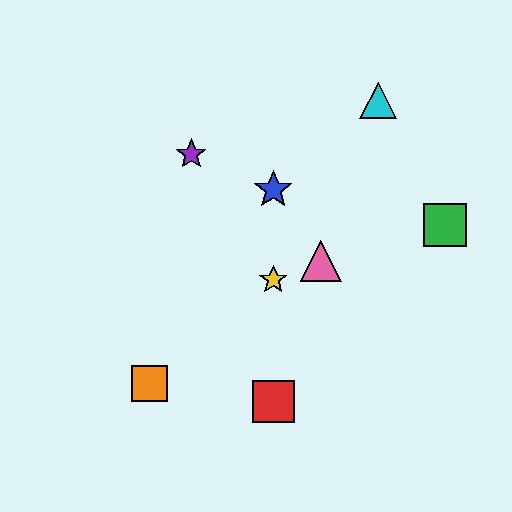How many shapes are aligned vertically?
3 shapes (the red square, the blue star, the yellow star) are aligned vertically.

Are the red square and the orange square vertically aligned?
No, the red square is at x≈273 and the orange square is at x≈150.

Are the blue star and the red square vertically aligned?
Yes, both are at x≈273.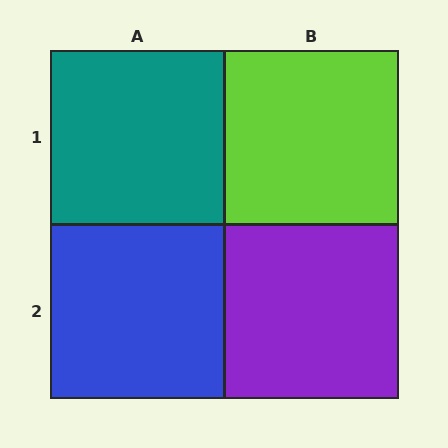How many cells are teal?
1 cell is teal.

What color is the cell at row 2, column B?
Purple.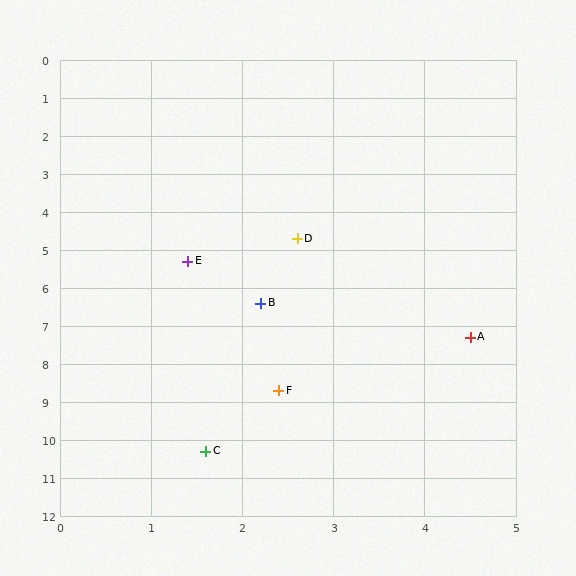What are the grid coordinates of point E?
Point E is at approximately (1.4, 5.3).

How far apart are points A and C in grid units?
Points A and C are about 4.2 grid units apart.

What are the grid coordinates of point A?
Point A is at approximately (4.5, 7.3).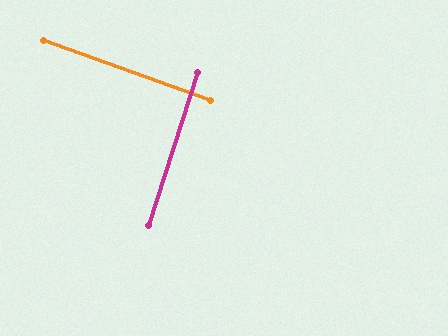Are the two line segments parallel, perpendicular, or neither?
Perpendicular — they meet at approximately 88°.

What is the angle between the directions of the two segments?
Approximately 88 degrees.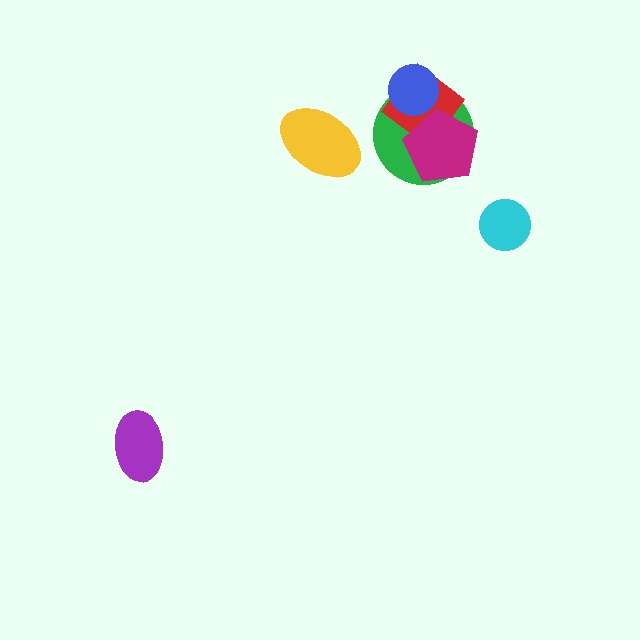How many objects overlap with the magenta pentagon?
2 objects overlap with the magenta pentagon.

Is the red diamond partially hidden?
Yes, it is partially covered by another shape.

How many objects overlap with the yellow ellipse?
0 objects overlap with the yellow ellipse.